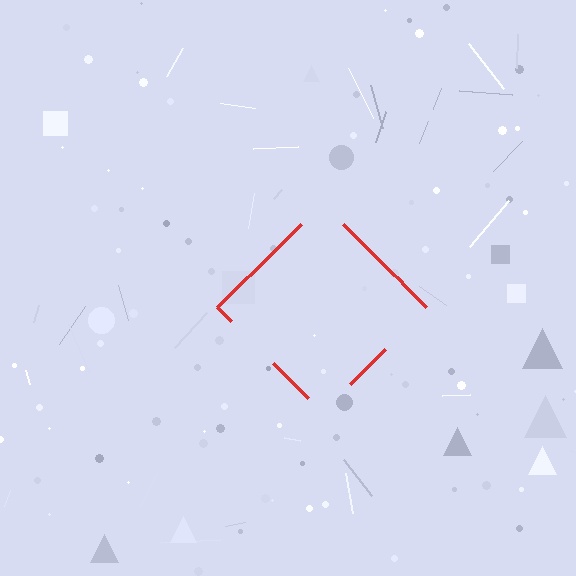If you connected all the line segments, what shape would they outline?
They would outline a diamond.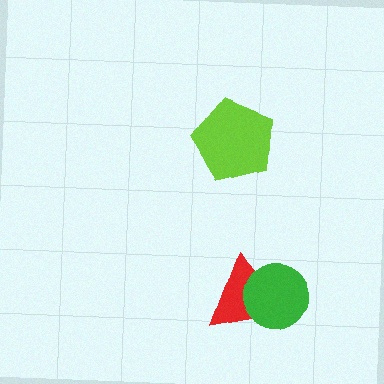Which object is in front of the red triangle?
The green circle is in front of the red triangle.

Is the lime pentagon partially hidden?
No, no other shape covers it.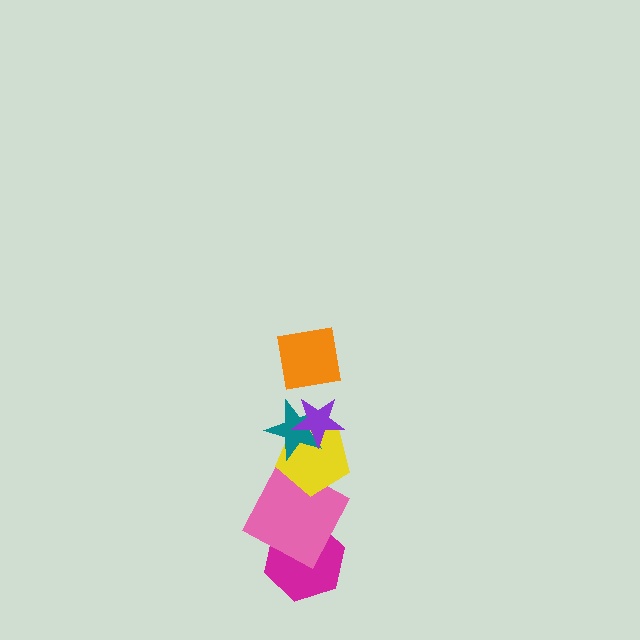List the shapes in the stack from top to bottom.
From top to bottom: the orange square, the purple star, the teal star, the yellow pentagon, the pink square, the magenta hexagon.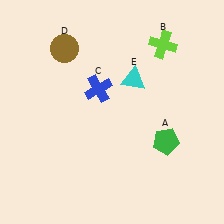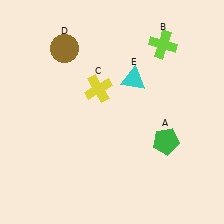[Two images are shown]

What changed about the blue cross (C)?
In Image 1, C is blue. In Image 2, it changed to yellow.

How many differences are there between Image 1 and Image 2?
There is 1 difference between the two images.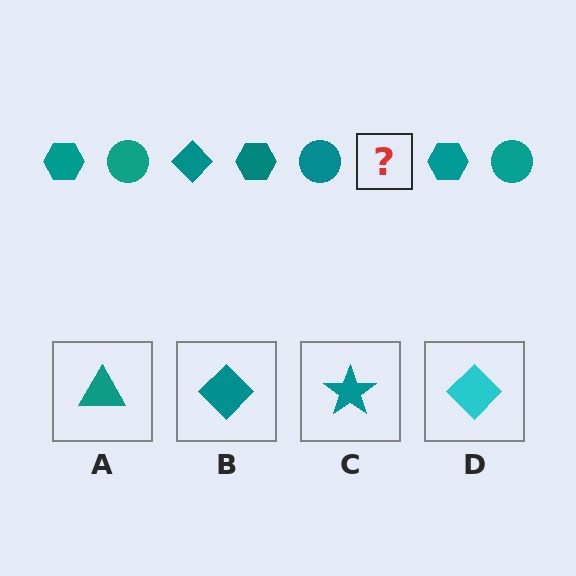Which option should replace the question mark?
Option B.